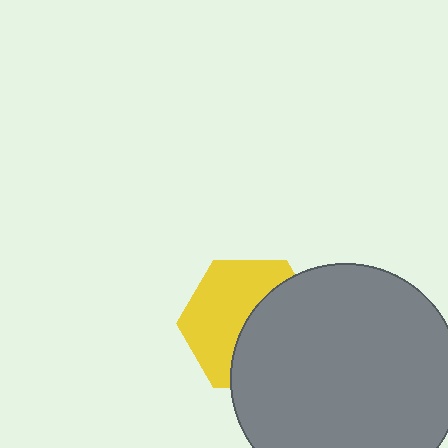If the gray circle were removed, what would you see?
You would see the complete yellow hexagon.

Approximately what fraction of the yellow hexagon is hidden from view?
Roughly 48% of the yellow hexagon is hidden behind the gray circle.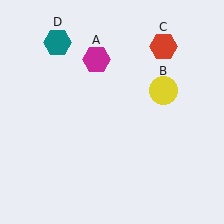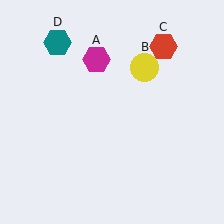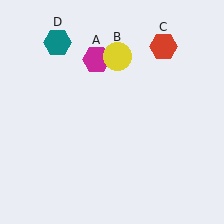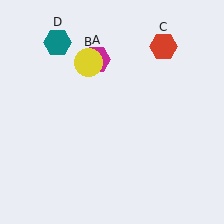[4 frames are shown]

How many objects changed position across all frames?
1 object changed position: yellow circle (object B).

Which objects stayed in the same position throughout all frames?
Magenta hexagon (object A) and red hexagon (object C) and teal hexagon (object D) remained stationary.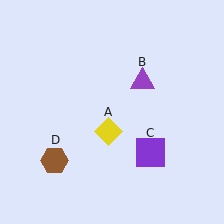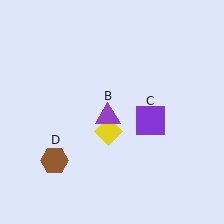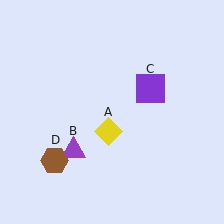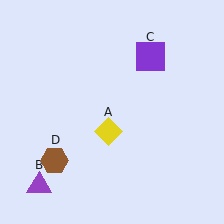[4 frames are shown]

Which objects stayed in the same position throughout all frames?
Yellow diamond (object A) and brown hexagon (object D) remained stationary.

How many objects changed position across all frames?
2 objects changed position: purple triangle (object B), purple square (object C).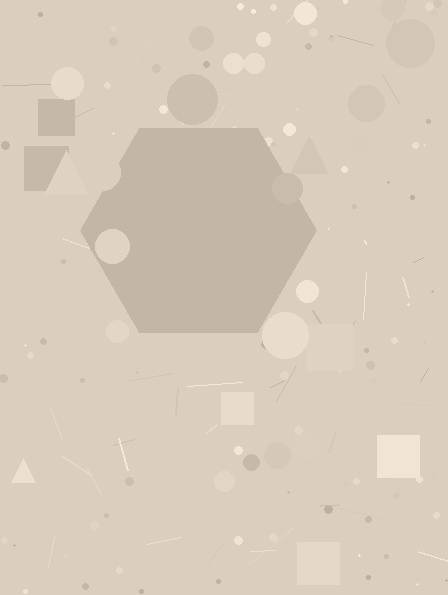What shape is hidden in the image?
A hexagon is hidden in the image.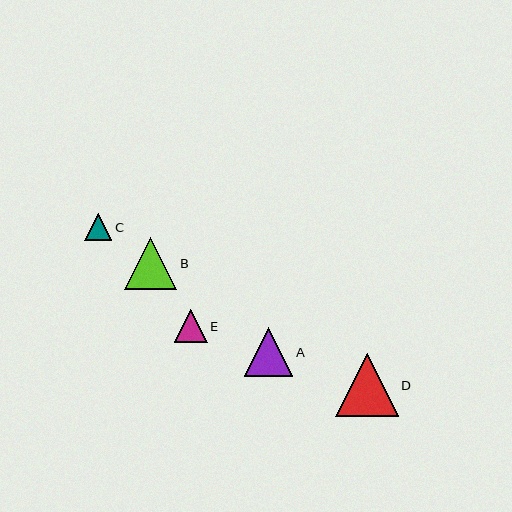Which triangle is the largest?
Triangle D is the largest with a size of approximately 63 pixels.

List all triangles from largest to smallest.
From largest to smallest: D, B, A, E, C.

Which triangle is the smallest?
Triangle C is the smallest with a size of approximately 27 pixels.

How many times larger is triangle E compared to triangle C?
Triangle E is approximately 1.2 times the size of triangle C.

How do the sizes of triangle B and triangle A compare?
Triangle B and triangle A are approximately the same size.